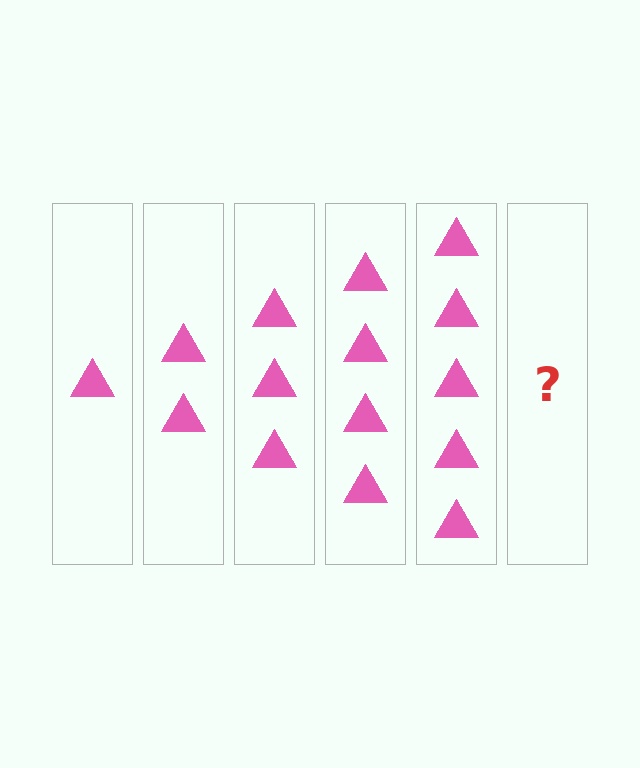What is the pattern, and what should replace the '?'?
The pattern is that each step adds one more triangle. The '?' should be 6 triangles.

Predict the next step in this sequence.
The next step is 6 triangles.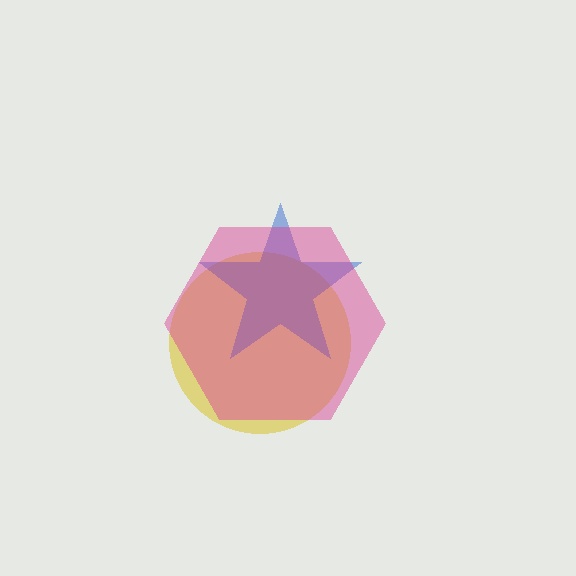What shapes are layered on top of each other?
The layered shapes are: a yellow circle, a blue star, a magenta hexagon.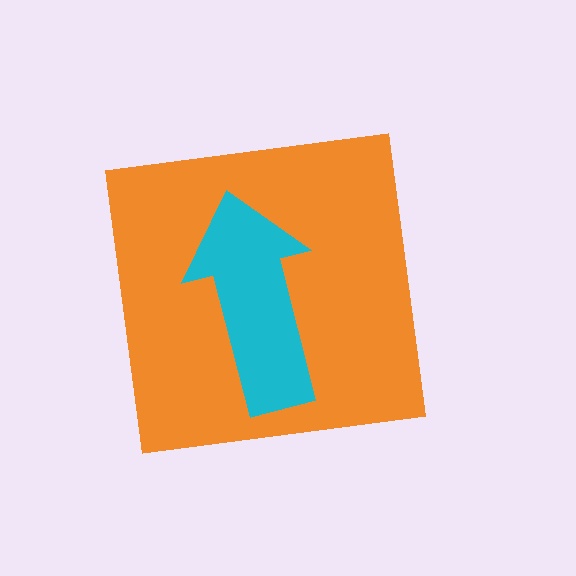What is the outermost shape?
The orange square.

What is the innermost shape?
The cyan arrow.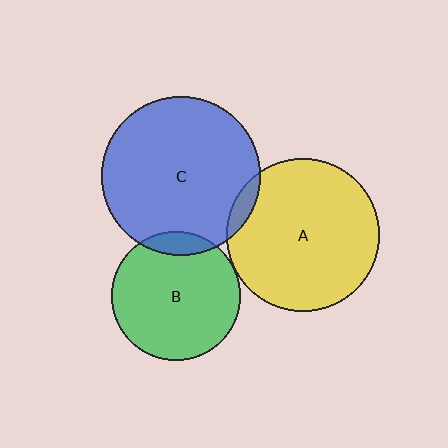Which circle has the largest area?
Circle C (blue).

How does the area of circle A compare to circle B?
Approximately 1.4 times.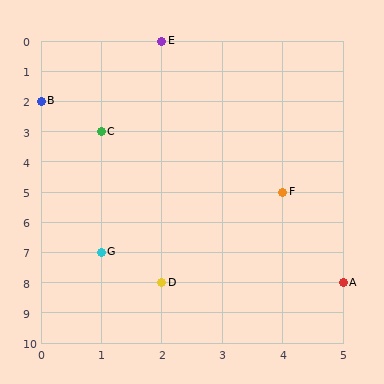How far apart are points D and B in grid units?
Points D and B are 2 columns and 6 rows apart (about 6.3 grid units diagonally).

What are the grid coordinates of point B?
Point B is at grid coordinates (0, 2).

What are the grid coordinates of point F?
Point F is at grid coordinates (4, 5).